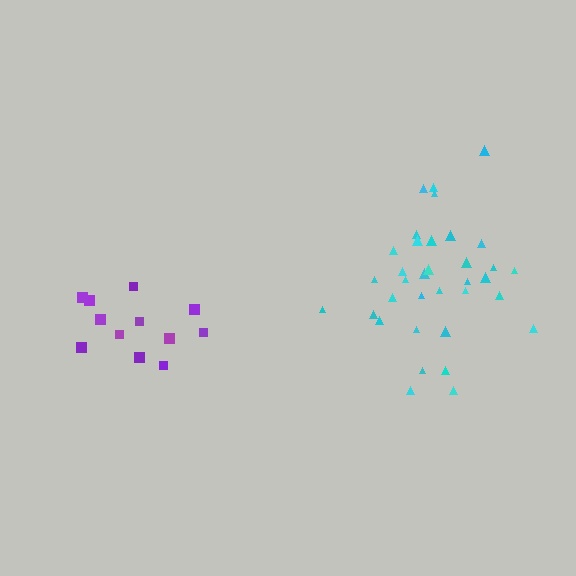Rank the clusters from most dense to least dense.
cyan, purple.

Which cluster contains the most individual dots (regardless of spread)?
Cyan (35).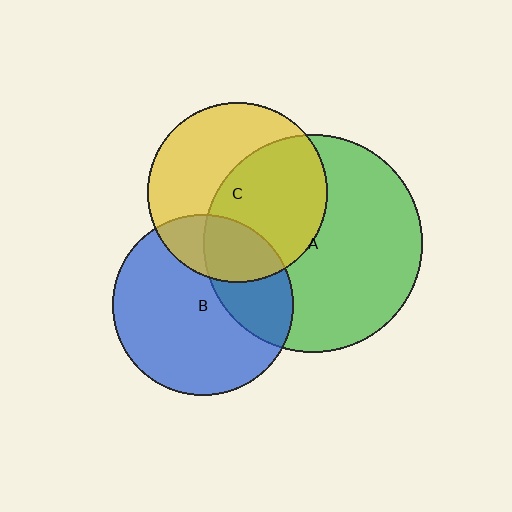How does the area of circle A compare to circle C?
Approximately 1.5 times.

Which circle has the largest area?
Circle A (green).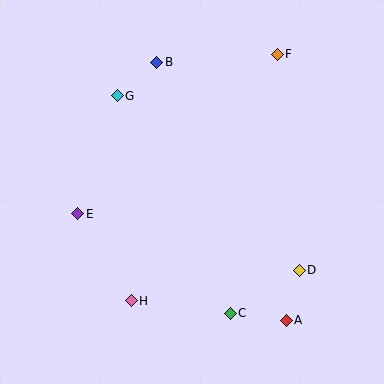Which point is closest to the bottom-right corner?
Point A is closest to the bottom-right corner.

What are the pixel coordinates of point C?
Point C is at (230, 313).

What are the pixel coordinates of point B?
Point B is at (157, 62).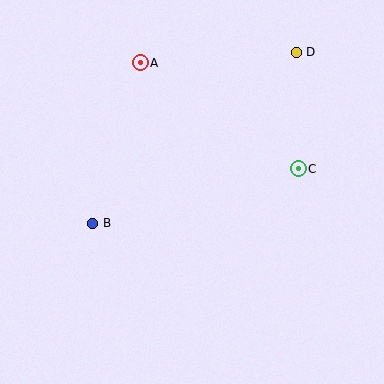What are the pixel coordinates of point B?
Point B is at (93, 223).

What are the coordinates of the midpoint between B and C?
The midpoint between B and C is at (196, 196).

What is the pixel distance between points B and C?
The distance between B and C is 213 pixels.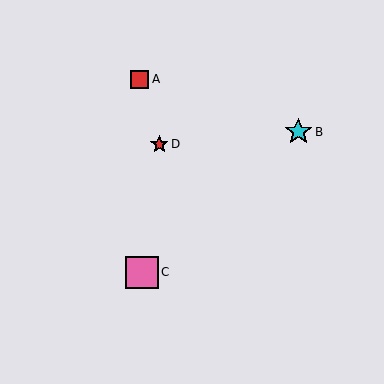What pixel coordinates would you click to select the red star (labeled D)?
Click at (159, 144) to select the red star D.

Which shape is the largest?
The pink square (labeled C) is the largest.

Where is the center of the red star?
The center of the red star is at (159, 144).